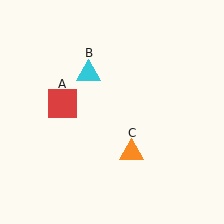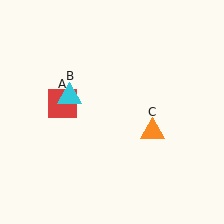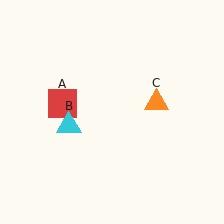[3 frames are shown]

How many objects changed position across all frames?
2 objects changed position: cyan triangle (object B), orange triangle (object C).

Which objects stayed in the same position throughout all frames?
Red square (object A) remained stationary.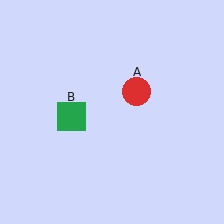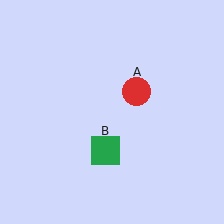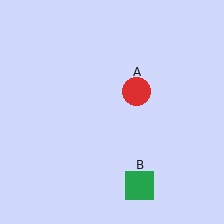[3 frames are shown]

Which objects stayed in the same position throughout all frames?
Red circle (object A) remained stationary.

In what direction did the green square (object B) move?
The green square (object B) moved down and to the right.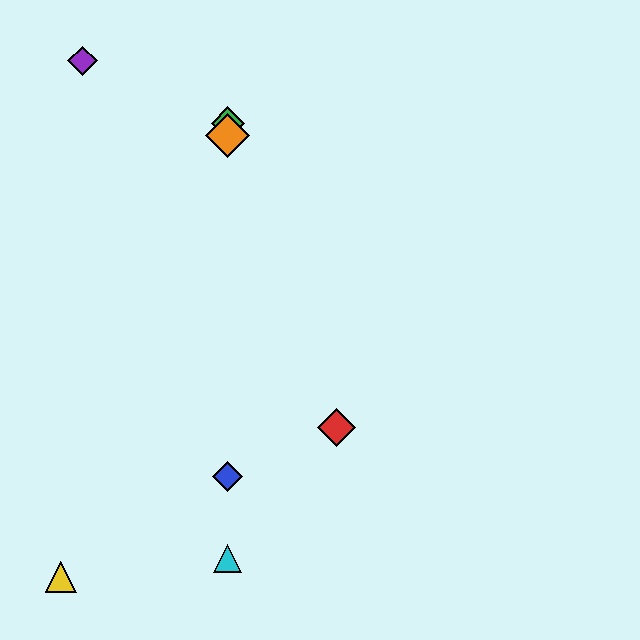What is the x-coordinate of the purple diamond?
The purple diamond is at x≈82.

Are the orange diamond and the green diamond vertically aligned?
Yes, both are at x≈228.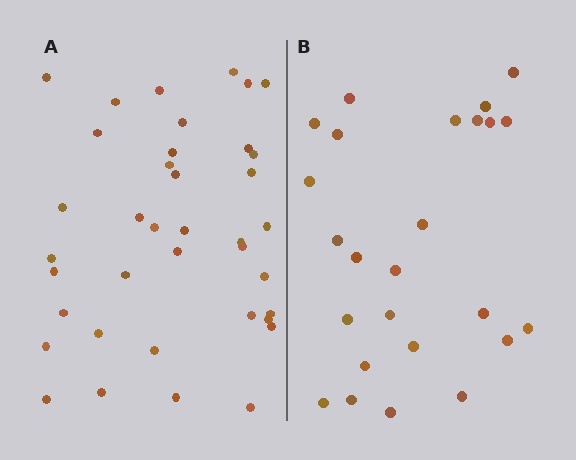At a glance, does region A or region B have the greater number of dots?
Region A (the left region) has more dots.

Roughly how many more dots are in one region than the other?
Region A has approximately 15 more dots than region B.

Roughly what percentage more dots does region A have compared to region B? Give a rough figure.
About 50% more.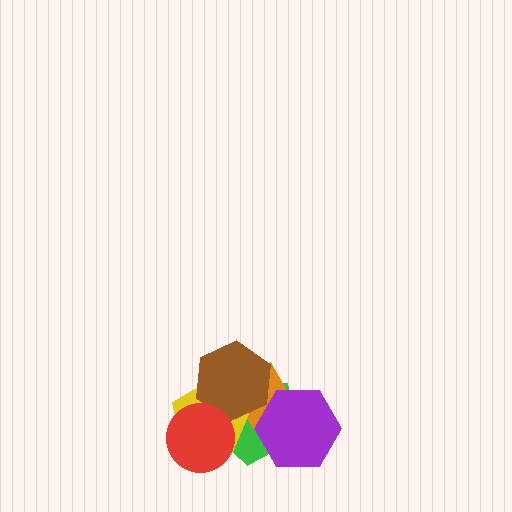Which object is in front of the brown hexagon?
The red circle is in front of the brown hexagon.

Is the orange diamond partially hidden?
Yes, it is partially covered by another shape.